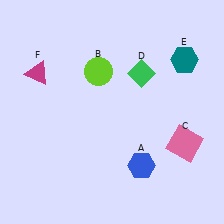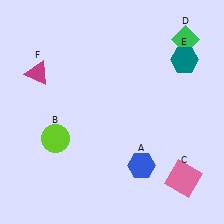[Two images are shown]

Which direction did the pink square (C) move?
The pink square (C) moved down.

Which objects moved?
The objects that moved are: the lime circle (B), the pink square (C), the green diamond (D).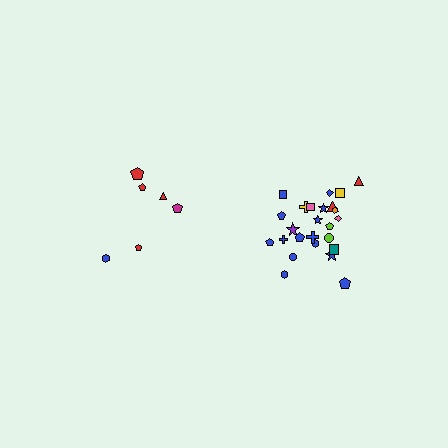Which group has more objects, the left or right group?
The right group.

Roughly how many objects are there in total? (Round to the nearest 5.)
Roughly 30 objects in total.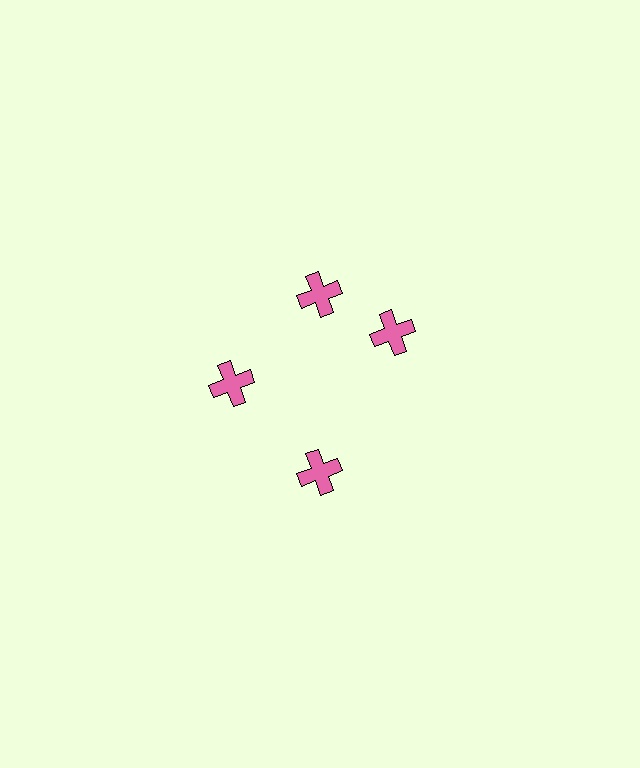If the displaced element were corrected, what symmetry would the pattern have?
It would have 4-fold rotational symmetry — the pattern would map onto itself every 90 degrees.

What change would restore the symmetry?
The symmetry would be restored by rotating it back into even spacing with its neighbors so that all 4 crosses sit at equal angles and equal distance from the center.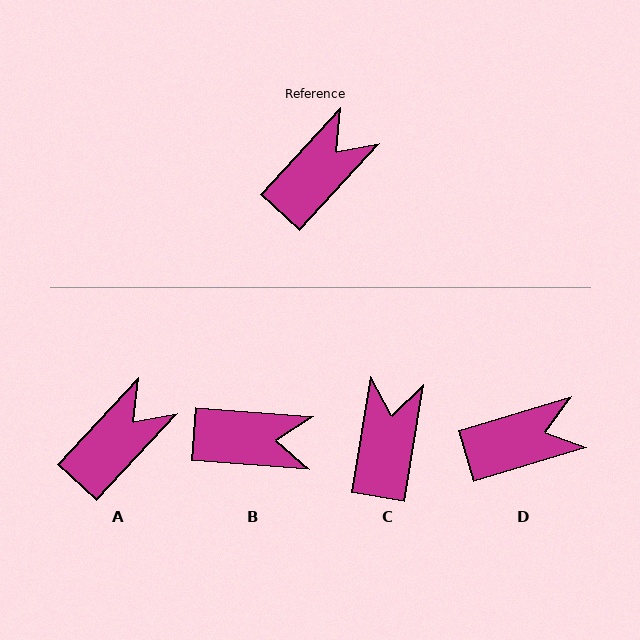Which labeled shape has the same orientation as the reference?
A.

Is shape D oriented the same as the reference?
No, it is off by about 31 degrees.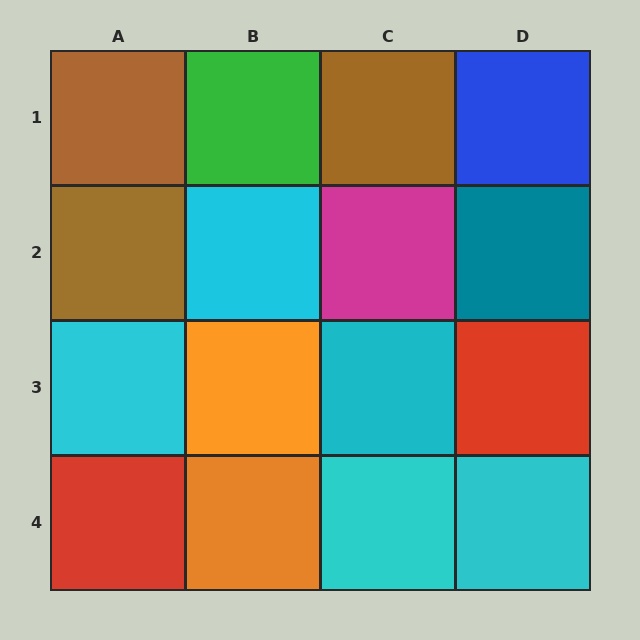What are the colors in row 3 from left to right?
Cyan, orange, cyan, red.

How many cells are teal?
1 cell is teal.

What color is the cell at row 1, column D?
Blue.